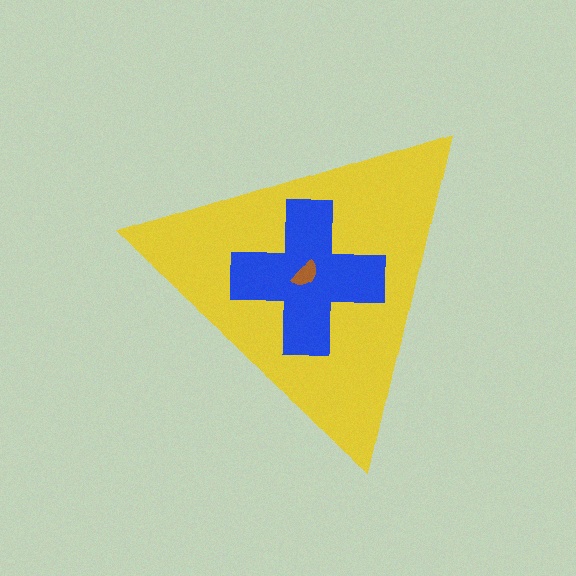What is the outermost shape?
The yellow triangle.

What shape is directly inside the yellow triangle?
The blue cross.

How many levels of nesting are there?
3.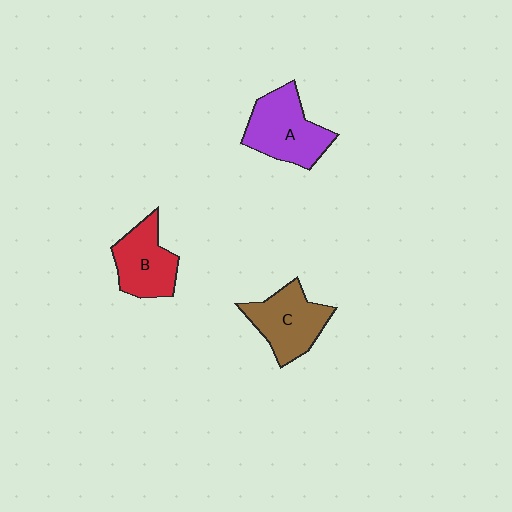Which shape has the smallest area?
Shape B (red).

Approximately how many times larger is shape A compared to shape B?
Approximately 1.2 times.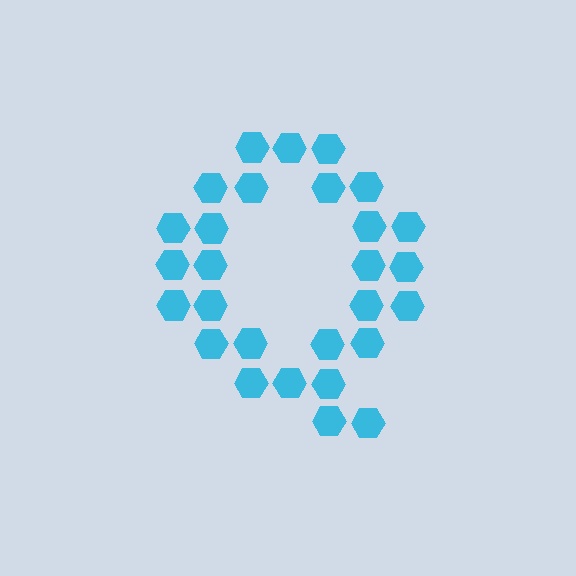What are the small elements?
The small elements are hexagons.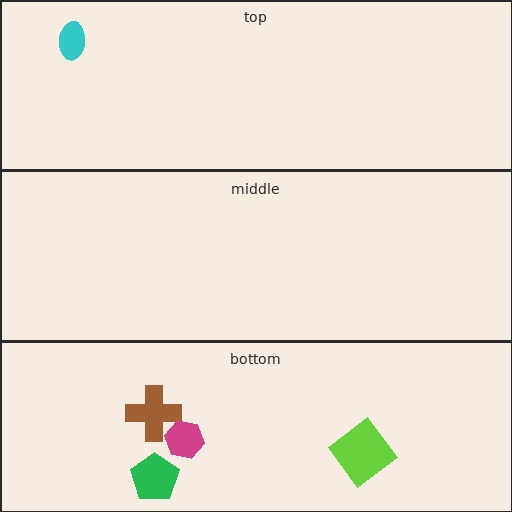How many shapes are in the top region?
1.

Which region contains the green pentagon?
The bottom region.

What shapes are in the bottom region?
The green pentagon, the brown cross, the magenta hexagon, the lime diamond.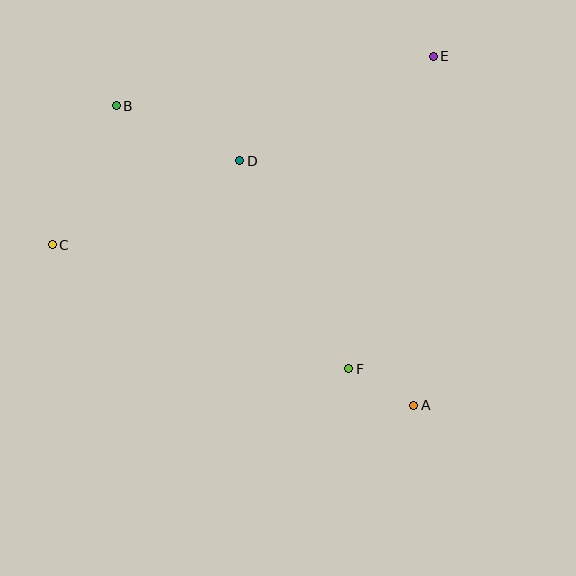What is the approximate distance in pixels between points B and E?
The distance between B and E is approximately 321 pixels.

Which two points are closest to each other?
Points A and F are closest to each other.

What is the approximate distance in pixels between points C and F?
The distance between C and F is approximately 321 pixels.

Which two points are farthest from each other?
Points C and E are farthest from each other.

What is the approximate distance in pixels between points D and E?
The distance between D and E is approximately 220 pixels.